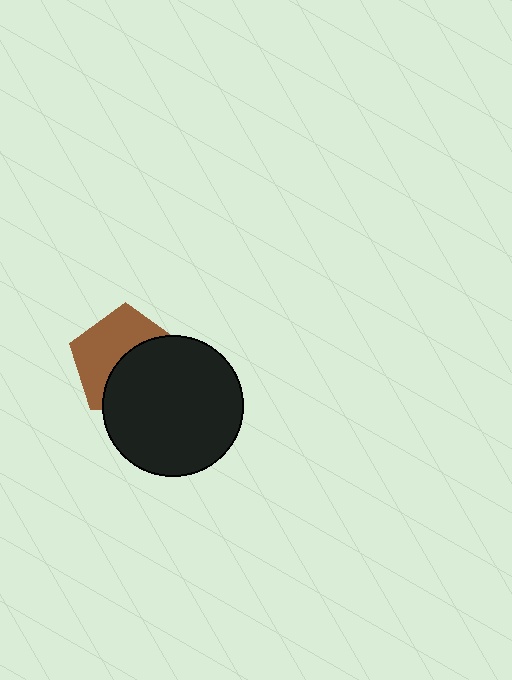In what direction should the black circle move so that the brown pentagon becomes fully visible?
The black circle should move toward the lower-right. That is the shortest direction to clear the overlap and leave the brown pentagon fully visible.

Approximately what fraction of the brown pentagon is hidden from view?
Roughly 49% of the brown pentagon is hidden behind the black circle.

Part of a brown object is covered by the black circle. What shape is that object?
It is a pentagon.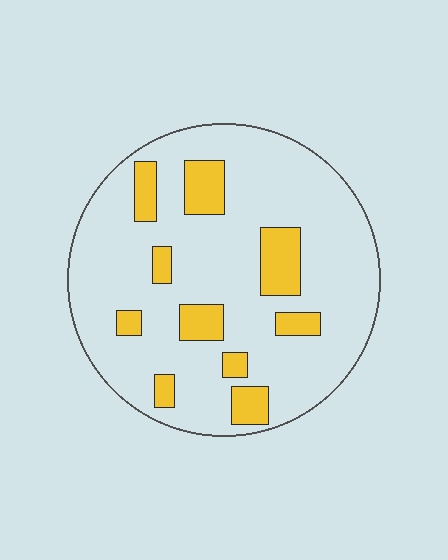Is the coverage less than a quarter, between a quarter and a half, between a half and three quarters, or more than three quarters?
Less than a quarter.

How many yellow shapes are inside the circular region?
10.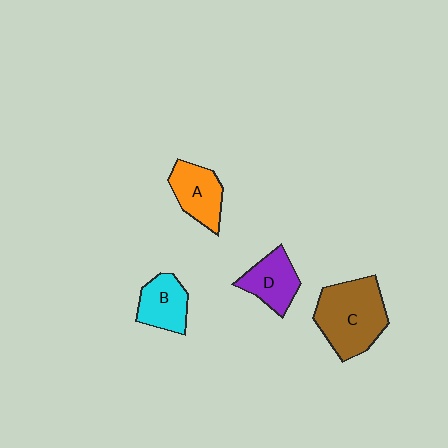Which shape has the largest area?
Shape C (brown).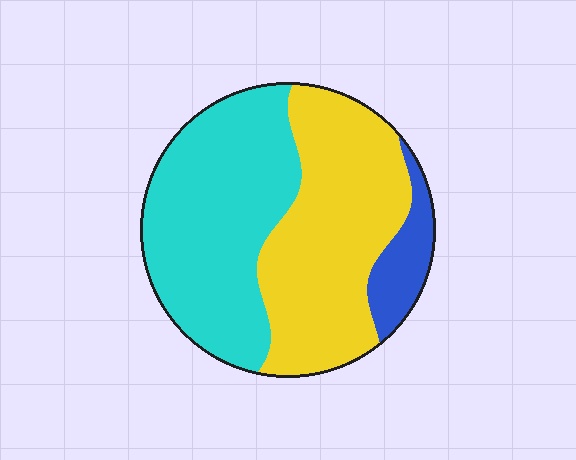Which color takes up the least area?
Blue, at roughly 10%.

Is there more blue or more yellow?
Yellow.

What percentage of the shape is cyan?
Cyan covers roughly 45% of the shape.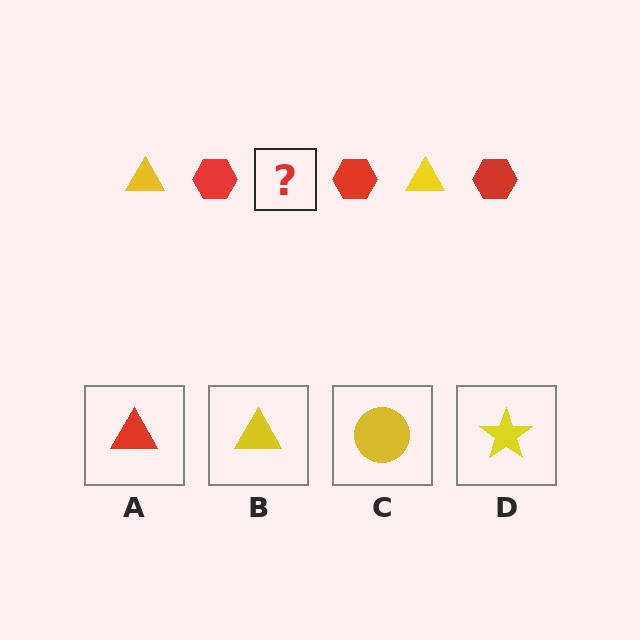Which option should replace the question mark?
Option B.